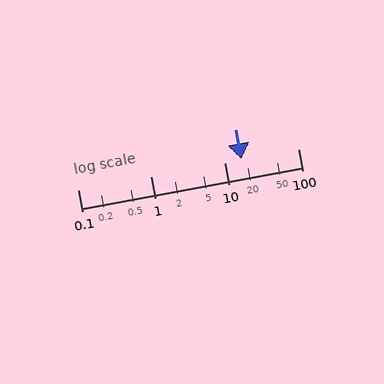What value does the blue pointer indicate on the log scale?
The pointer indicates approximately 17.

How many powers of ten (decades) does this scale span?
The scale spans 3 decades, from 0.1 to 100.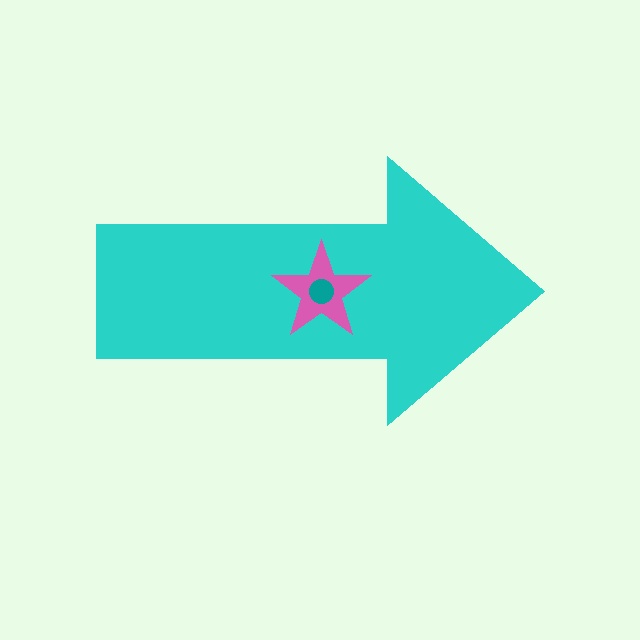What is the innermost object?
The teal circle.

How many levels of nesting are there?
3.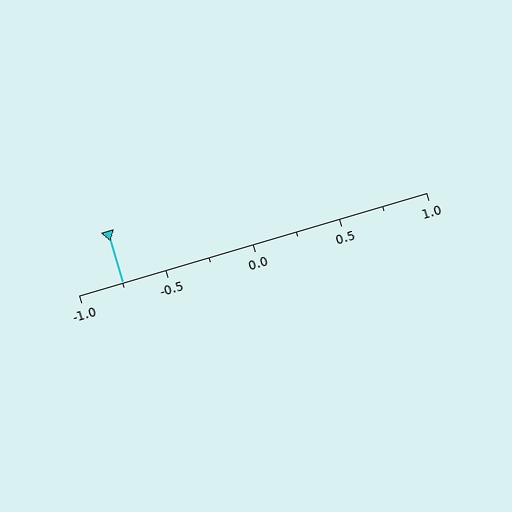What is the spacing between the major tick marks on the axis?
The major ticks are spaced 0.5 apart.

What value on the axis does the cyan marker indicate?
The marker indicates approximately -0.75.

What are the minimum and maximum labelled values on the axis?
The axis runs from -1.0 to 1.0.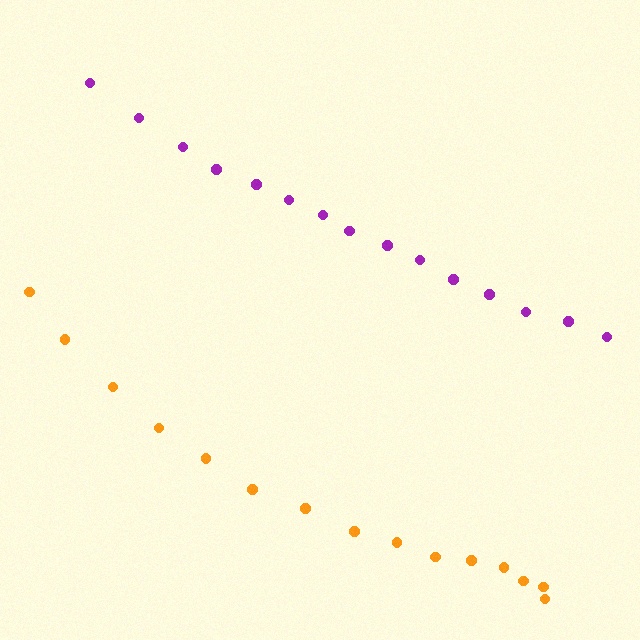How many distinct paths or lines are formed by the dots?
There are 2 distinct paths.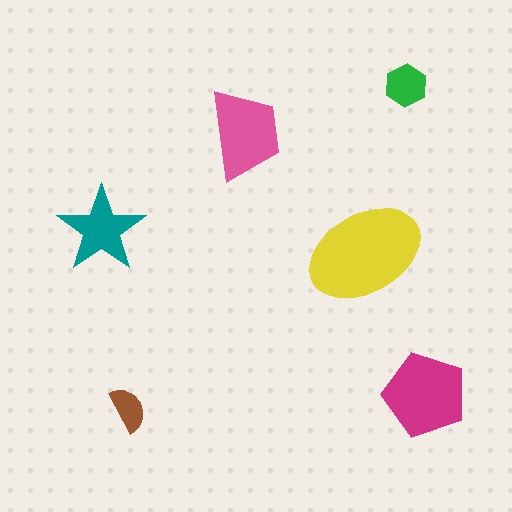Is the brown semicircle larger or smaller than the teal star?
Smaller.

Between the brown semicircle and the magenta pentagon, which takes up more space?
The magenta pentagon.